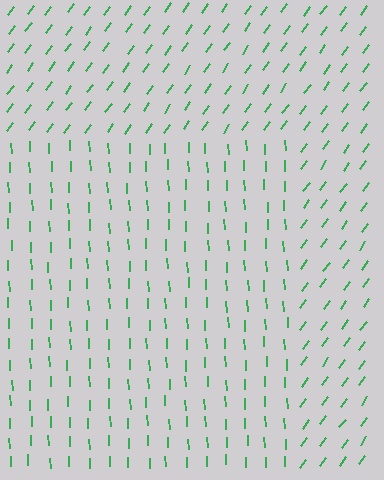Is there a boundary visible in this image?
Yes, there is a texture boundary formed by a change in line orientation.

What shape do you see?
I see a rectangle.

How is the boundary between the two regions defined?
The boundary is defined purely by a change in line orientation (approximately 38 degrees difference). All lines are the same color and thickness.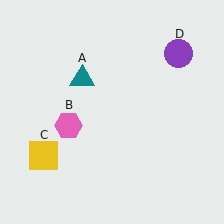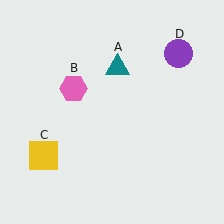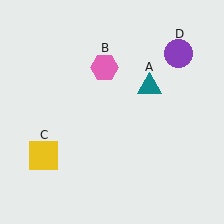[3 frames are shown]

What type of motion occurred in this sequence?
The teal triangle (object A), pink hexagon (object B) rotated clockwise around the center of the scene.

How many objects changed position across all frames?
2 objects changed position: teal triangle (object A), pink hexagon (object B).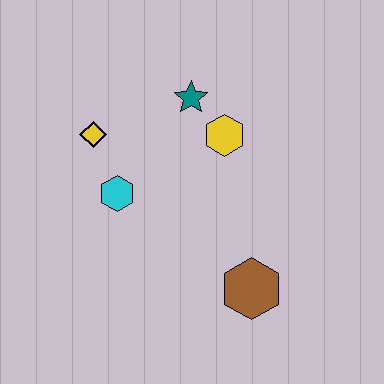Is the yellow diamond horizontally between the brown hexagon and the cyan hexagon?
No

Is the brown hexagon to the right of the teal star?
Yes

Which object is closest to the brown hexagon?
The yellow hexagon is closest to the brown hexagon.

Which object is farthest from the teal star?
The brown hexagon is farthest from the teal star.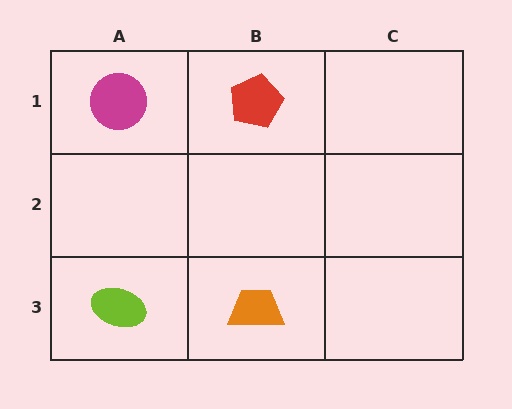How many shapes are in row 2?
0 shapes.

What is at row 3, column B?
An orange trapezoid.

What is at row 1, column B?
A red pentagon.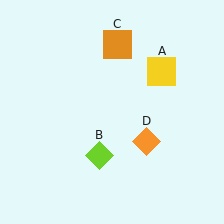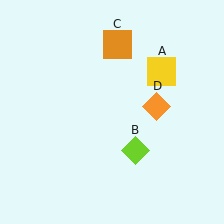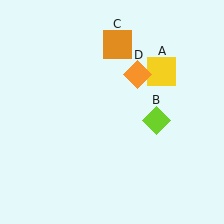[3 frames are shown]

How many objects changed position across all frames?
2 objects changed position: lime diamond (object B), orange diamond (object D).